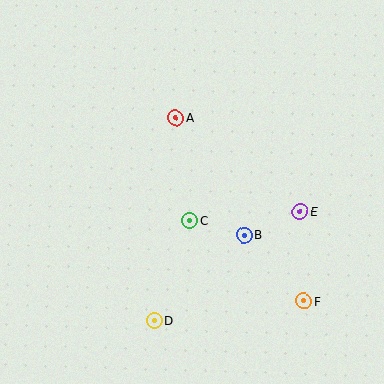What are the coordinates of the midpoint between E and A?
The midpoint between E and A is at (238, 165).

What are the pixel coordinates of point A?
Point A is at (176, 118).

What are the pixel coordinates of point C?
Point C is at (190, 221).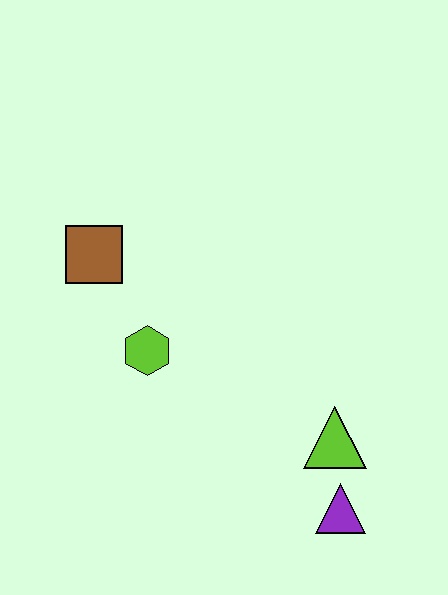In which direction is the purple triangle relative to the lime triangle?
The purple triangle is below the lime triangle.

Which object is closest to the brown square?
The lime hexagon is closest to the brown square.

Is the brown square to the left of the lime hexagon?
Yes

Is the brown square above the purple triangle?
Yes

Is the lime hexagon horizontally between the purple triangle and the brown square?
Yes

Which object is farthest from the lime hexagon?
The purple triangle is farthest from the lime hexagon.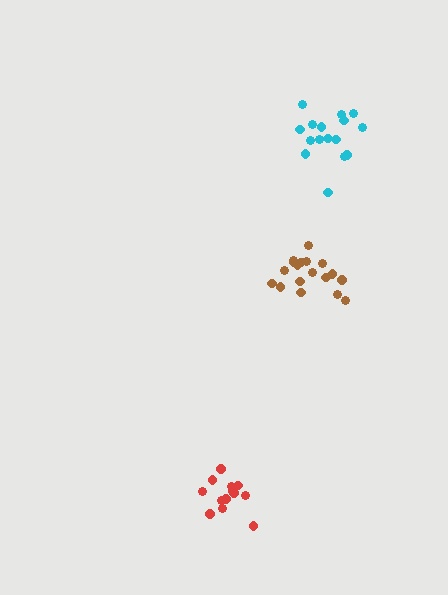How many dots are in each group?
Group 1: 18 dots, Group 2: 13 dots, Group 3: 16 dots (47 total).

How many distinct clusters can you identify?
There are 3 distinct clusters.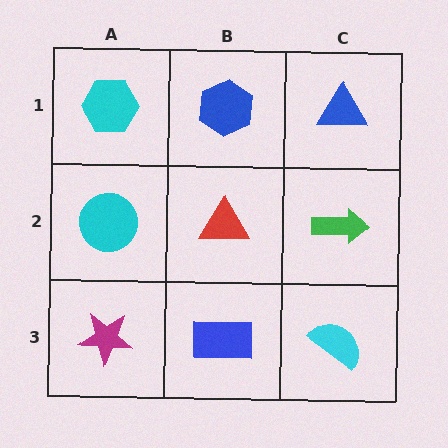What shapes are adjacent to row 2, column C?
A blue triangle (row 1, column C), a cyan semicircle (row 3, column C), a red triangle (row 2, column B).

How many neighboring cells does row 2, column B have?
4.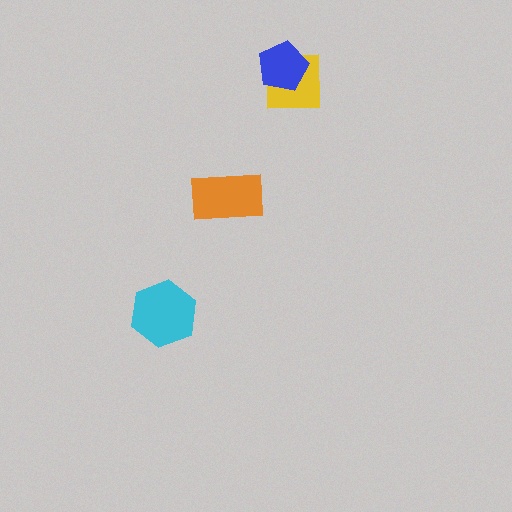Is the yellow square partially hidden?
Yes, it is partially covered by another shape.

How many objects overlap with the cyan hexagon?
0 objects overlap with the cyan hexagon.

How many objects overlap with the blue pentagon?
1 object overlaps with the blue pentagon.